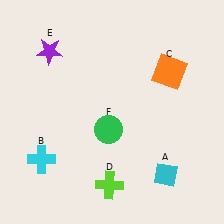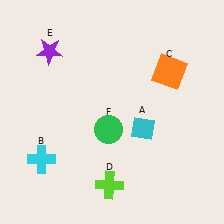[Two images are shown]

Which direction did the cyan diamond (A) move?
The cyan diamond (A) moved up.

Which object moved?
The cyan diamond (A) moved up.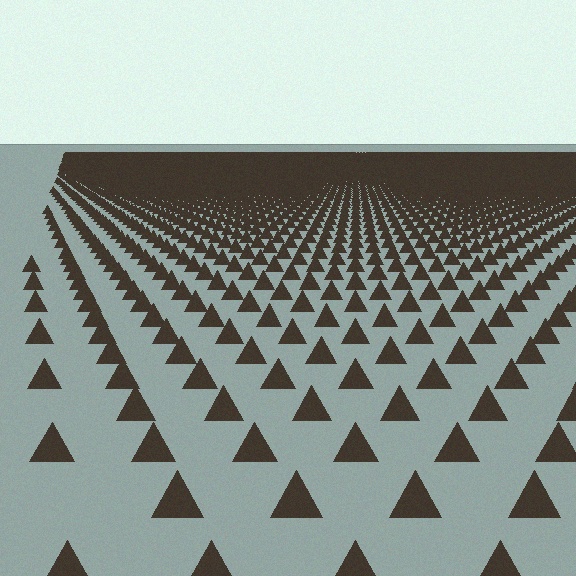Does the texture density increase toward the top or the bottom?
Density increases toward the top.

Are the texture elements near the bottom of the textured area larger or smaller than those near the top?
Larger. Near the bottom, elements are closer to the viewer and appear at a bigger on-screen size.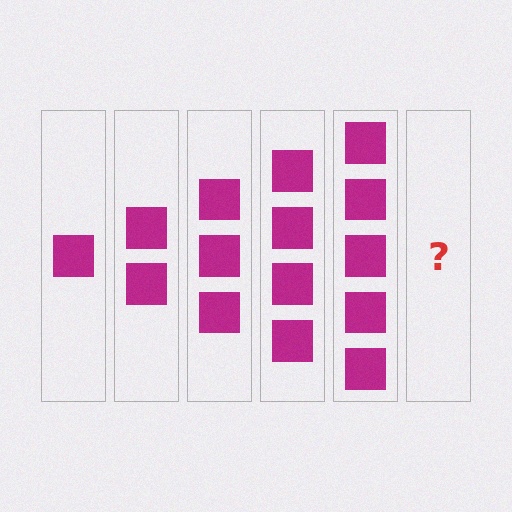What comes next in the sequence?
The next element should be 6 squares.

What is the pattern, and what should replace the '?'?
The pattern is that each step adds one more square. The '?' should be 6 squares.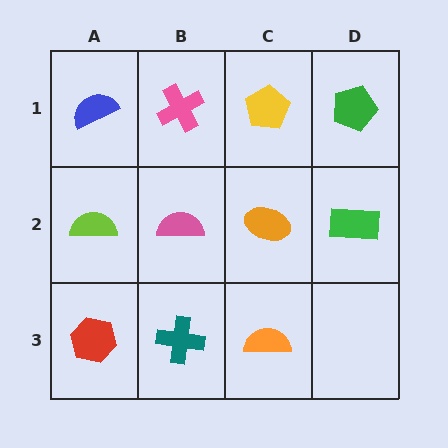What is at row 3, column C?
An orange semicircle.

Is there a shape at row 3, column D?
No, that cell is empty.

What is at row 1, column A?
A blue semicircle.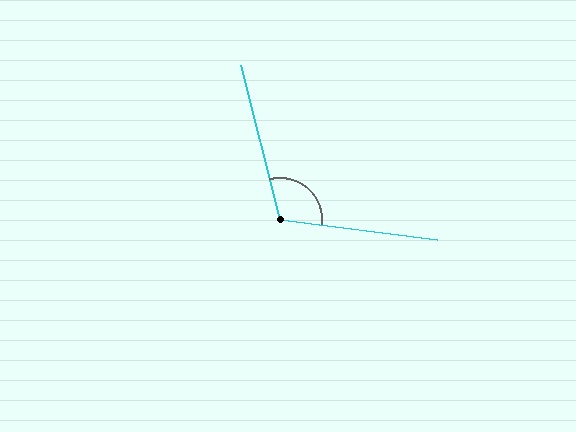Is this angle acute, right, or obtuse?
It is obtuse.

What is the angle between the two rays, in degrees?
Approximately 111 degrees.